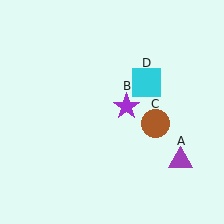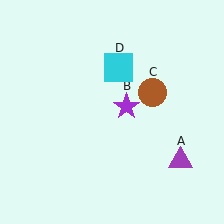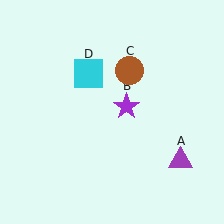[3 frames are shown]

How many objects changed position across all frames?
2 objects changed position: brown circle (object C), cyan square (object D).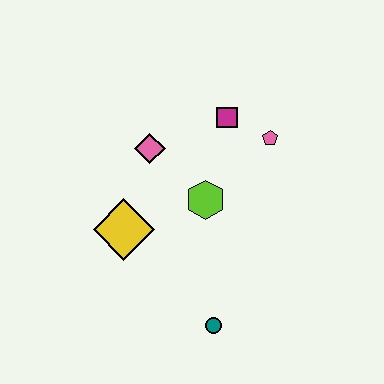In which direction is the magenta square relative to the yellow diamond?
The magenta square is above the yellow diamond.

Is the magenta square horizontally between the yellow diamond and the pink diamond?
No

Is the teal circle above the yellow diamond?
No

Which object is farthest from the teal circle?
The magenta square is farthest from the teal circle.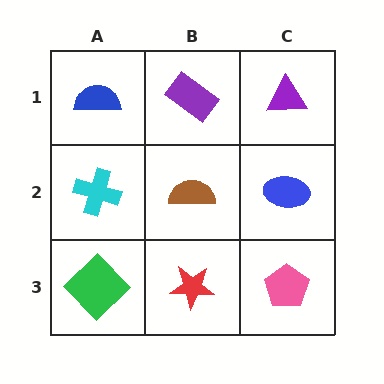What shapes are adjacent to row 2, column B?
A purple rectangle (row 1, column B), a red star (row 3, column B), a cyan cross (row 2, column A), a blue ellipse (row 2, column C).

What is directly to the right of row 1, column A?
A purple rectangle.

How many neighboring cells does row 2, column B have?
4.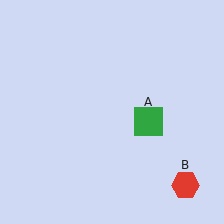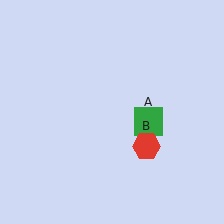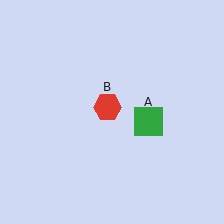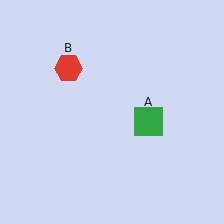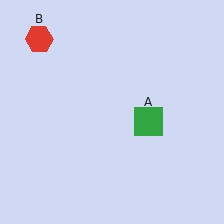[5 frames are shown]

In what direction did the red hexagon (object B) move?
The red hexagon (object B) moved up and to the left.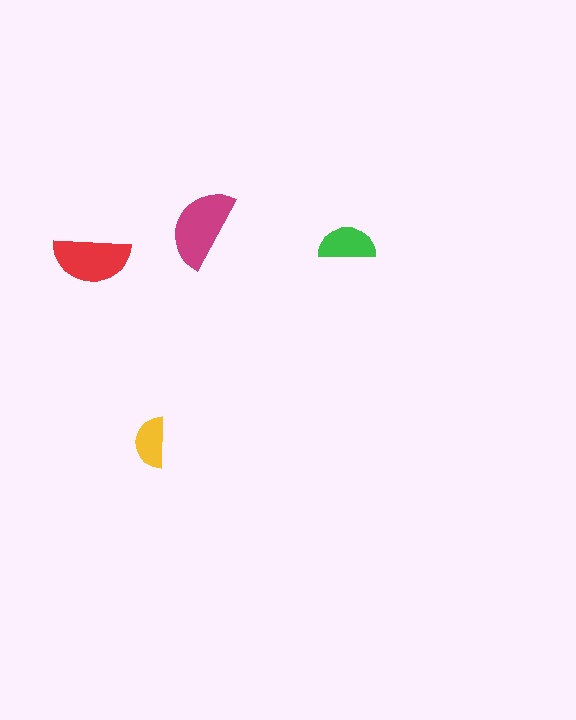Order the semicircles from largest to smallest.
the magenta one, the red one, the green one, the yellow one.